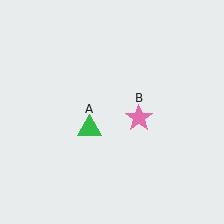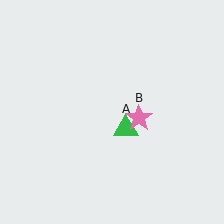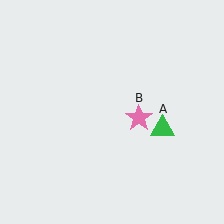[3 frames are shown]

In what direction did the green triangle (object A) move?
The green triangle (object A) moved right.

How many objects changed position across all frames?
1 object changed position: green triangle (object A).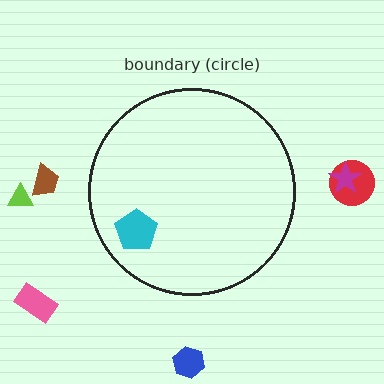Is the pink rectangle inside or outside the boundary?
Outside.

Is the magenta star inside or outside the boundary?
Outside.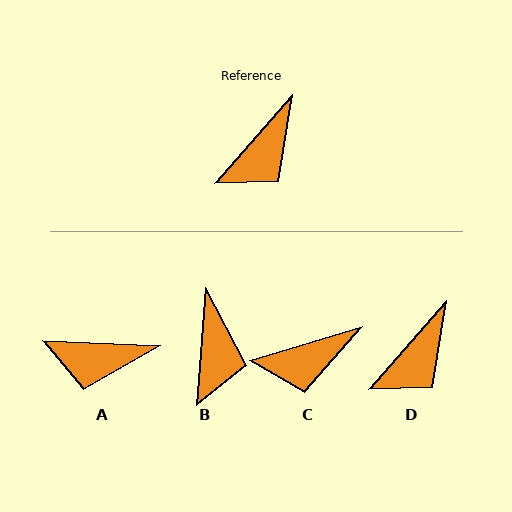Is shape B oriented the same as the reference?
No, it is off by about 37 degrees.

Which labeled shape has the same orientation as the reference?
D.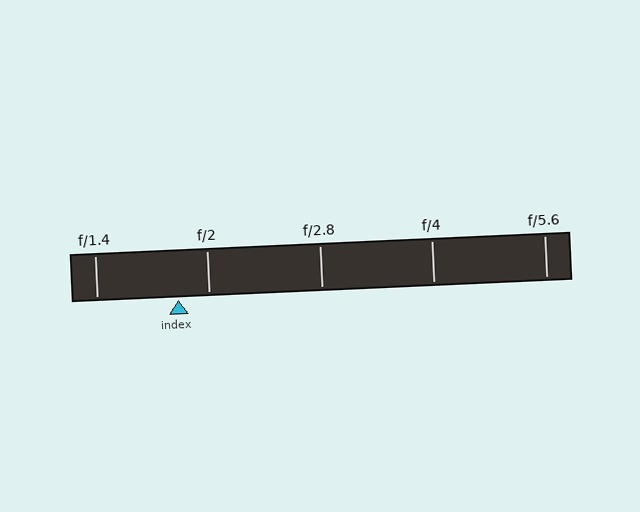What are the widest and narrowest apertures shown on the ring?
The widest aperture shown is f/1.4 and the narrowest is f/5.6.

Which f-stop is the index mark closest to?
The index mark is closest to f/2.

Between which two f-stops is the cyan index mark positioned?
The index mark is between f/1.4 and f/2.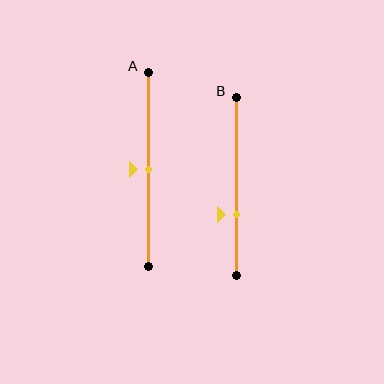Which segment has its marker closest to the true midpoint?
Segment A has its marker closest to the true midpoint.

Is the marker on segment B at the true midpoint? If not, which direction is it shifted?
No, the marker on segment B is shifted downward by about 16% of the segment length.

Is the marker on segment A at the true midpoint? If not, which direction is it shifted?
Yes, the marker on segment A is at the true midpoint.